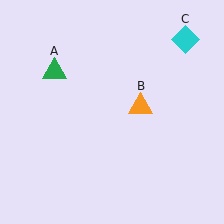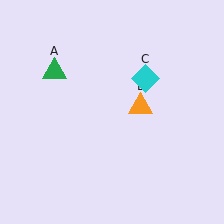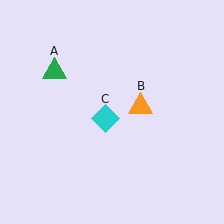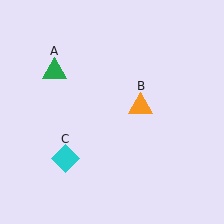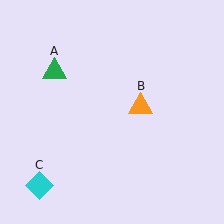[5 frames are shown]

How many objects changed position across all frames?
1 object changed position: cyan diamond (object C).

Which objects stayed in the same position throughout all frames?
Green triangle (object A) and orange triangle (object B) remained stationary.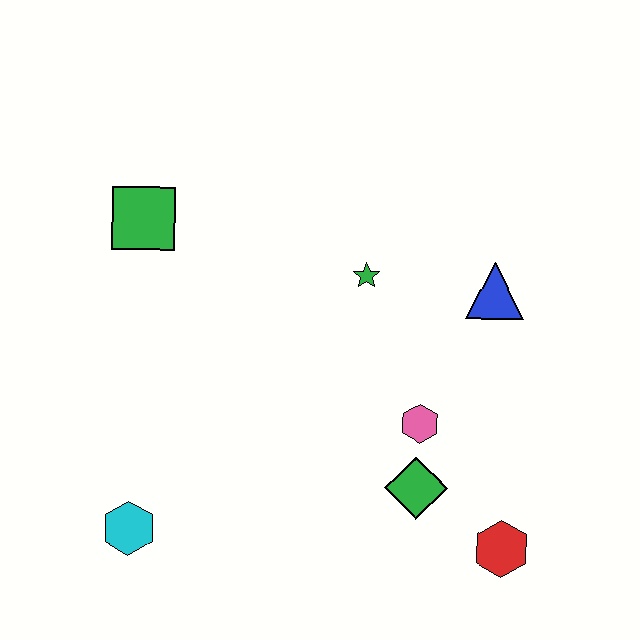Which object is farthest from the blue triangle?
The cyan hexagon is farthest from the blue triangle.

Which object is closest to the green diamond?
The pink hexagon is closest to the green diamond.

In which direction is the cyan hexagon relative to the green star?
The cyan hexagon is below the green star.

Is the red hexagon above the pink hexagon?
No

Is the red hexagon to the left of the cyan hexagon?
No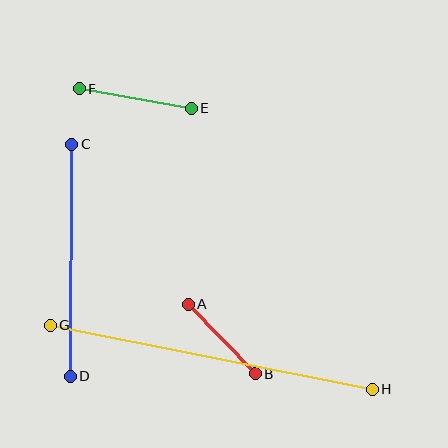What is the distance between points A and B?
The distance is approximately 97 pixels.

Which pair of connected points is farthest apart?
Points G and H are farthest apart.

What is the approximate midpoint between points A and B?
The midpoint is at approximately (222, 339) pixels.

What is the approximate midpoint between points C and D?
The midpoint is at approximately (71, 260) pixels.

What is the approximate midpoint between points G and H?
The midpoint is at approximately (211, 357) pixels.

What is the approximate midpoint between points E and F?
The midpoint is at approximately (135, 98) pixels.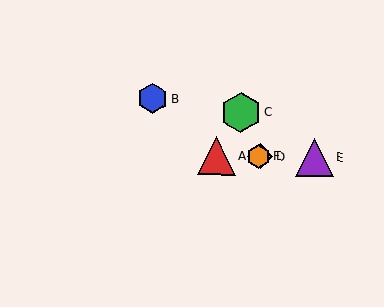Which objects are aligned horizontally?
Objects A, D, E, F are aligned horizontally.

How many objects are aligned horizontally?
4 objects (A, D, E, F) are aligned horizontally.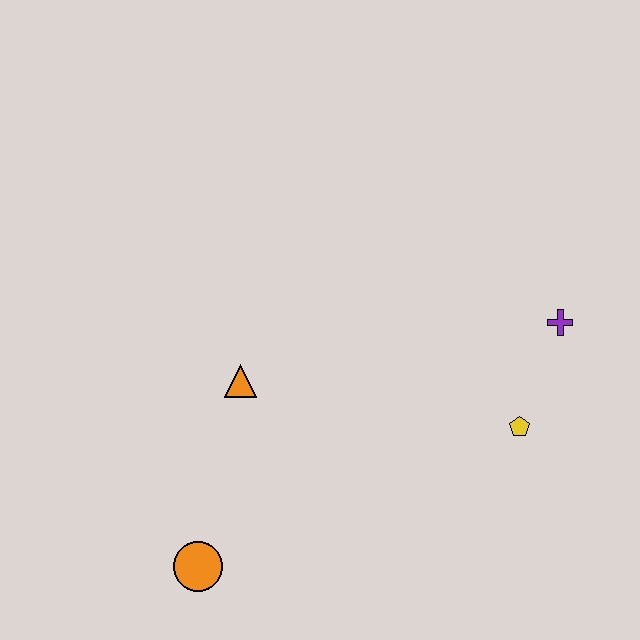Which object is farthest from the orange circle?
The purple cross is farthest from the orange circle.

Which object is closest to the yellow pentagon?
The purple cross is closest to the yellow pentagon.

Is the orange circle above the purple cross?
No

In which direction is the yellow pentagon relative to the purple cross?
The yellow pentagon is below the purple cross.